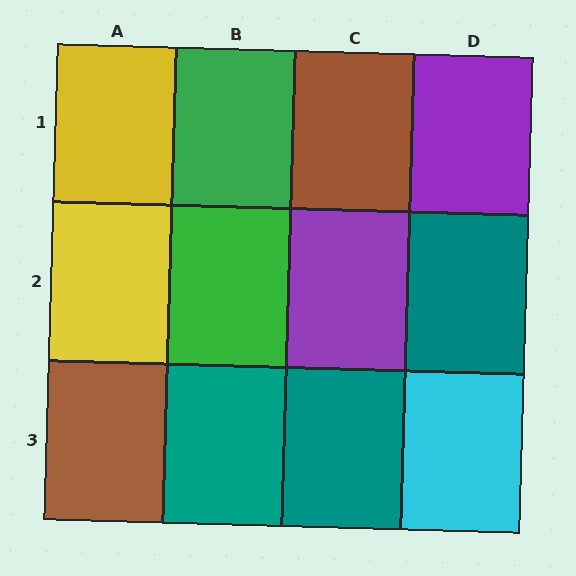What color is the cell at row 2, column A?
Yellow.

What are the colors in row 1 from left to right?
Yellow, green, brown, purple.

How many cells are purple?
2 cells are purple.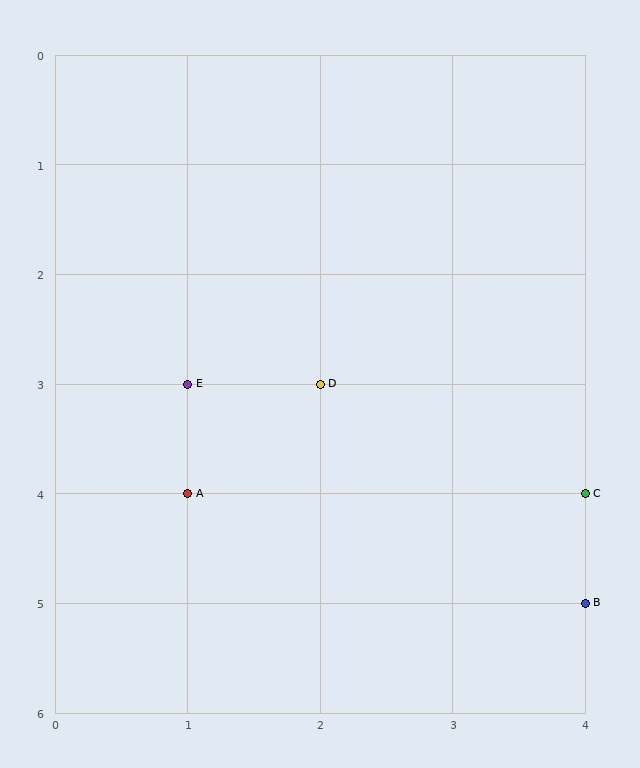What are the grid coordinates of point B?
Point B is at grid coordinates (4, 5).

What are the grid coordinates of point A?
Point A is at grid coordinates (1, 4).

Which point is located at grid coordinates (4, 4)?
Point C is at (4, 4).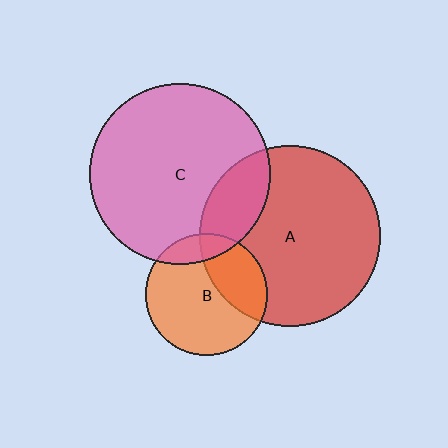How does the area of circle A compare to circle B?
Approximately 2.2 times.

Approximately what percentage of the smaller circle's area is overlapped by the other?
Approximately 20%.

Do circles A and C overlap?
Yes.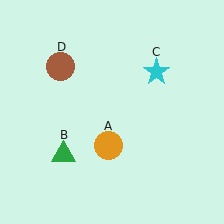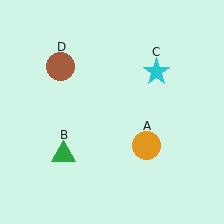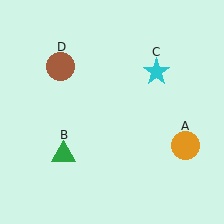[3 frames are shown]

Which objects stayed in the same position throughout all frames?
Green triangle (object B) and cyan star (object C) and brown circle (object D) remained stationary.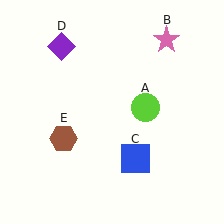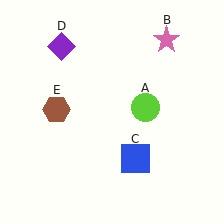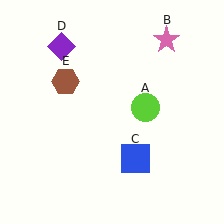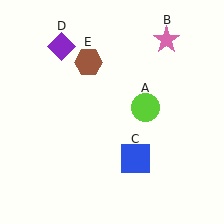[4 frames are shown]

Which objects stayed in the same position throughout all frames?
Lime circle (object A) and pink star (object B) and blue square (object C) and purple diamond (object D) remained stationary.